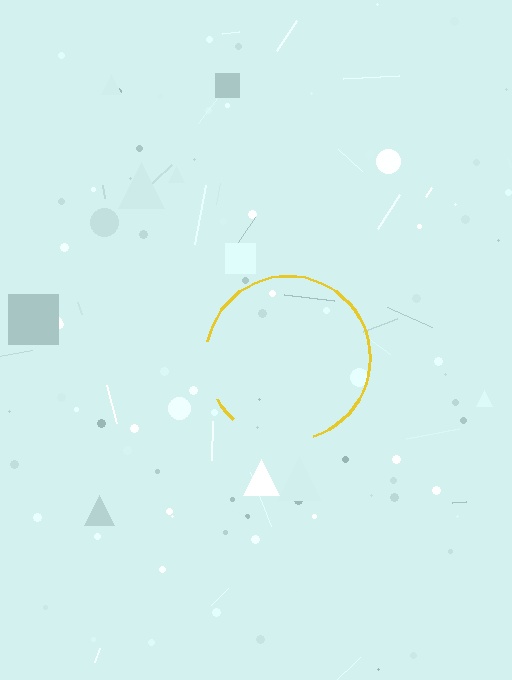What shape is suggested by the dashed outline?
The dashed outline suggests a circle.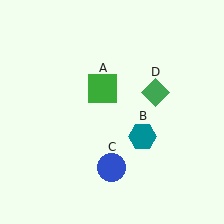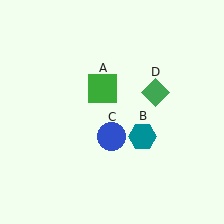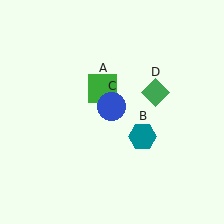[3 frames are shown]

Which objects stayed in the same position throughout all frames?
Green square (object A) and teal hexagon (object B) and green diamond (object D) remained stationary.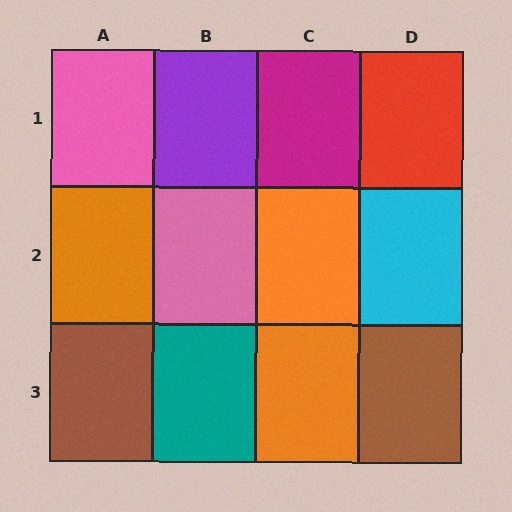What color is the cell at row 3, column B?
Teal.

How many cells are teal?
1 cell is teal.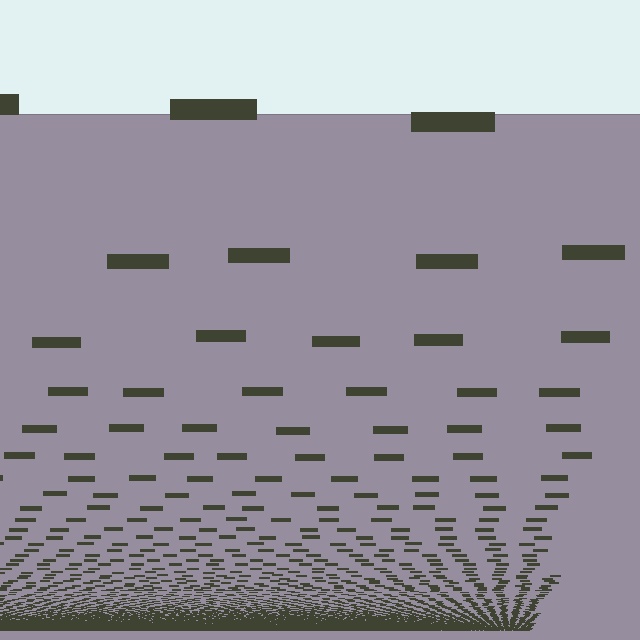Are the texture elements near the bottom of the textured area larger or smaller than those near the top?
Smaller. The gradient is inverted — elements near the bottom are smaller and denser.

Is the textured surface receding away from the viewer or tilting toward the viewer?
The surface appears to tilt toward the viewer. Texture elements get larger and sparser toward the top.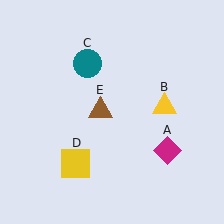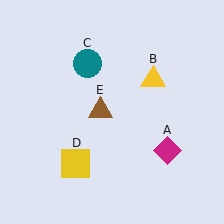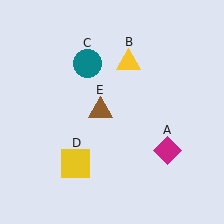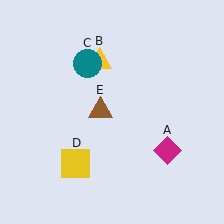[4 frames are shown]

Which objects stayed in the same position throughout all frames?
Magenta diamond (object A) and teal circle (object C) and yellow square (object D) and brown triangle (object E) remained stationary.